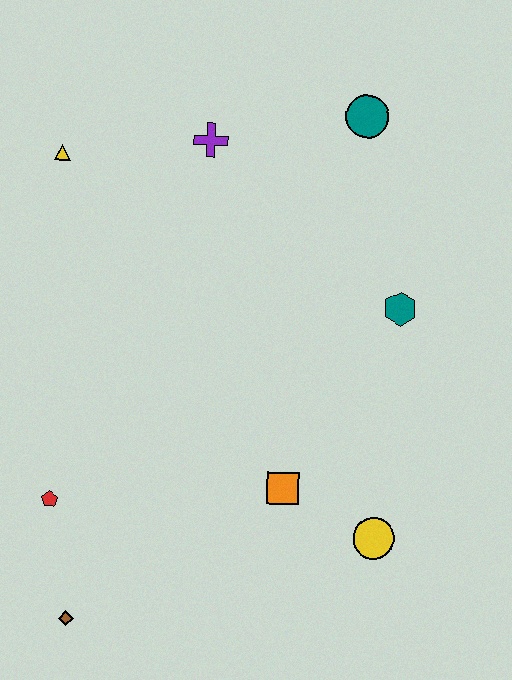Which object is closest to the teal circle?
The purple cross is closest to the teal circle.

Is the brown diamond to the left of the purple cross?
Yes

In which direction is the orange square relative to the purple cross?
The orange square is below the purple cross.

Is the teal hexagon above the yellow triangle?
No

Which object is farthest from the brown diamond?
The teal circle is farthest from the brown diamond.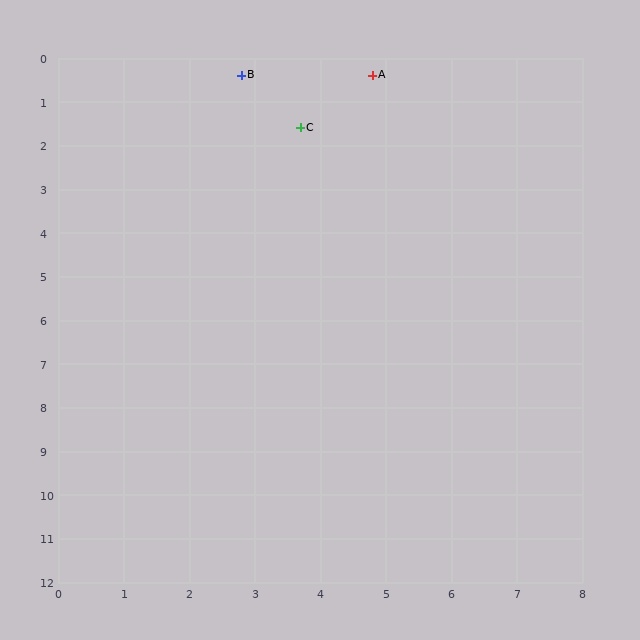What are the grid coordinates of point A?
Point A is at approximately (4.8, 0.4).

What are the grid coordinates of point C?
Point C is at approximately (3.7, 1.6).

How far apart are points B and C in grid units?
Points B and C are about 1.5 grid units apart.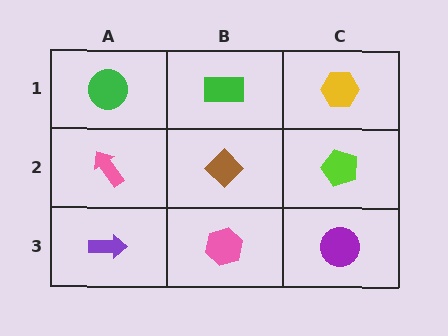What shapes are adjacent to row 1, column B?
A brown diamond (row 2, column B), a green circle (row 1, column A), a yellow hexagon (row 1, column C).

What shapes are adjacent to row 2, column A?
A green circle (row 1, column A), a purple arrow (row 3, column A), a brown diamond (row 2, column B).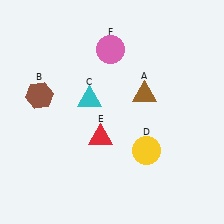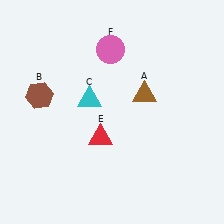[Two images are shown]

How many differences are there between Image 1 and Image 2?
There is 1 difference between the two images.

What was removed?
The yellow circle (D) was removed in Image 2.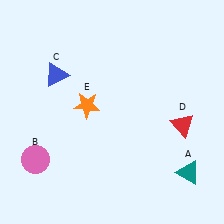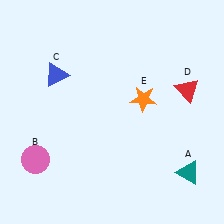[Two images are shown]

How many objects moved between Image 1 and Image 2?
2 objects moved between the two images.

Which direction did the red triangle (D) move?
The red triangle (D) moved up.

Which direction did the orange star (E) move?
The orange star (E) moved right.